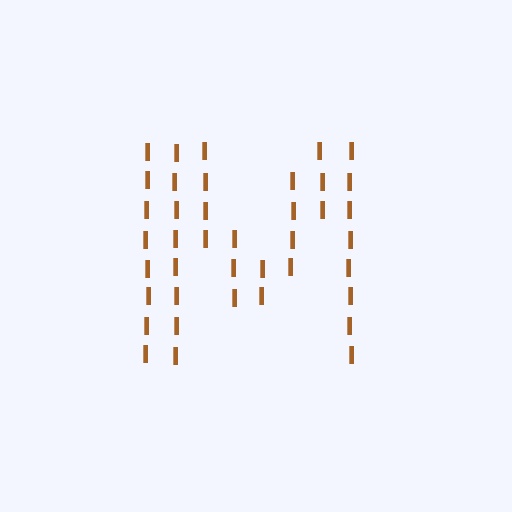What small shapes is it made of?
It is made of small letter I's.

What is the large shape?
The large shape is the letter M.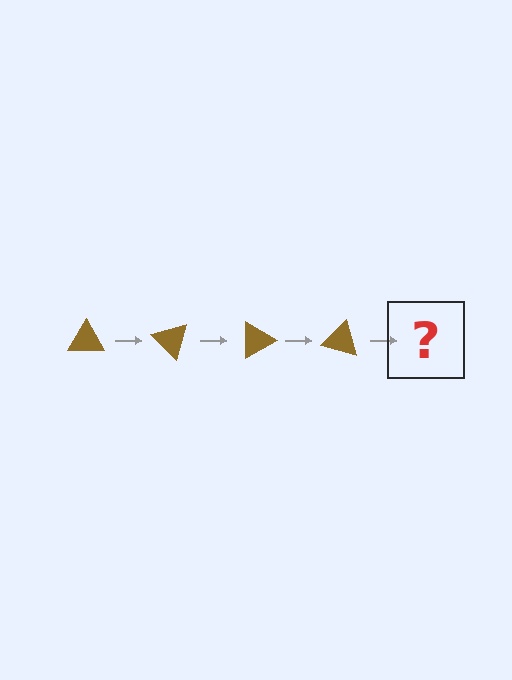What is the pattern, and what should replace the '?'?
The pattern is that the triangle rotates 45 degrees each step. The '?' should be a brown triangle rotated 180 degrees.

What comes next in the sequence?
The next element should be a brown triangle rotated 180 degrees.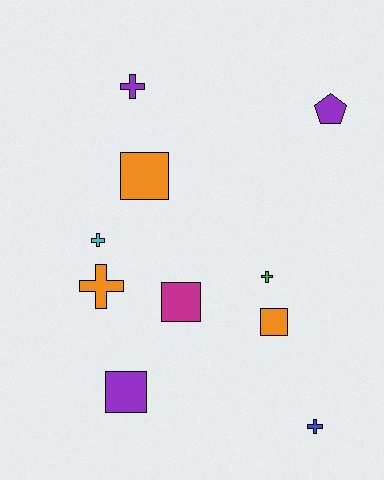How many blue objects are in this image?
There is 1 blue object.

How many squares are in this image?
There are 4 squares.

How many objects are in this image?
There are 10 objects.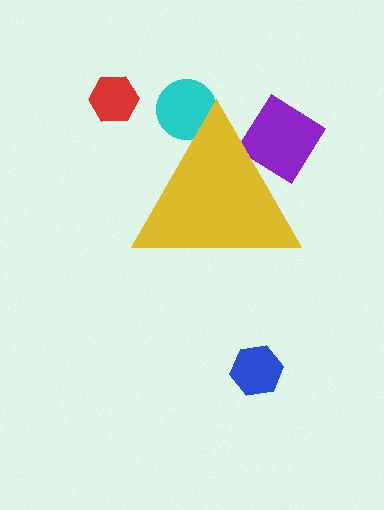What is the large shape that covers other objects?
A yellow triangle.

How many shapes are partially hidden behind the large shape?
2 shapes are partially hidden.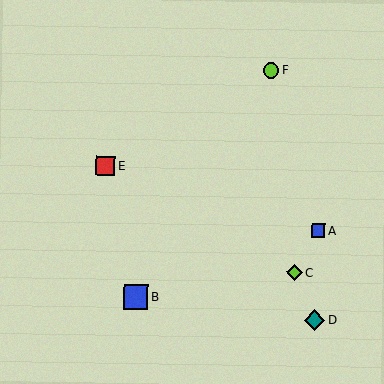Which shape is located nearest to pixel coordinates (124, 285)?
The blue square (labeled B) at (136, 297) is nearest to that location.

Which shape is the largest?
The blue square (labeled B) is the largest.